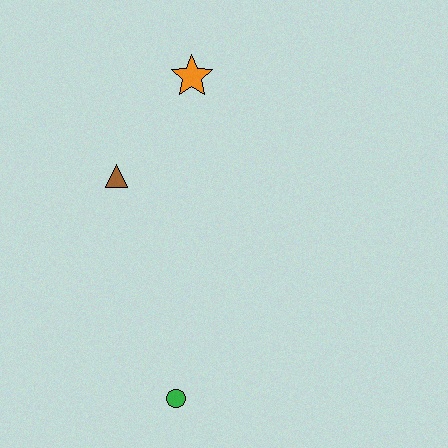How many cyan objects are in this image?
There are no cyan objects.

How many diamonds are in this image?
There are no diamonds.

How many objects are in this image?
There are 3 objects.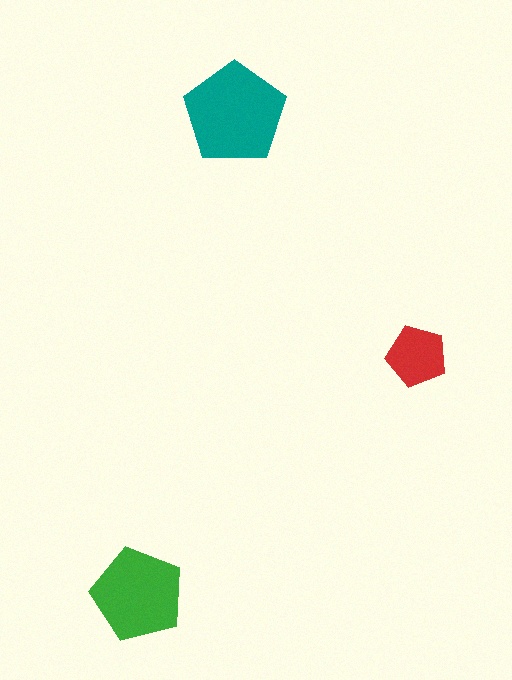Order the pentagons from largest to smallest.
the teal one, the green one, the red one.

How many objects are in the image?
There are 3 objects in the image.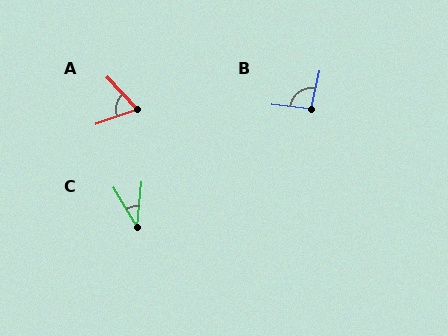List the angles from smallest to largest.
C (36°), A (67°), B (95°).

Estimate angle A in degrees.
Approximately 67 degrees.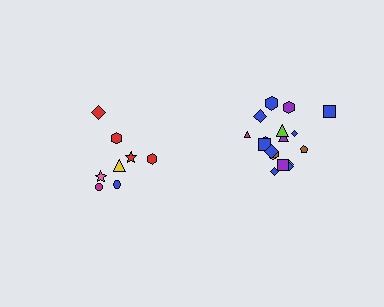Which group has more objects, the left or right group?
The right group.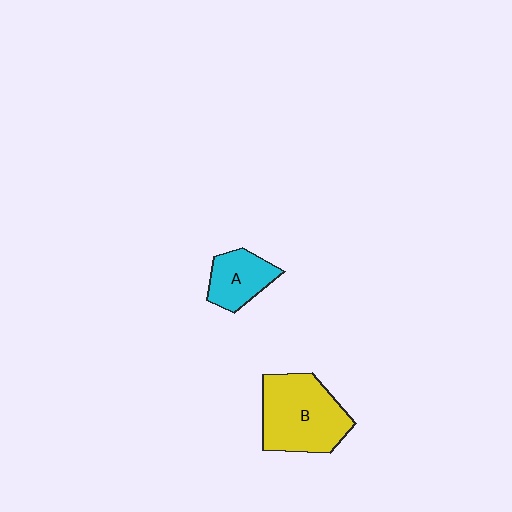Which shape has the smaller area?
Shape A (cyan).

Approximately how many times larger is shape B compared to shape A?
Approximately 1.9 times.